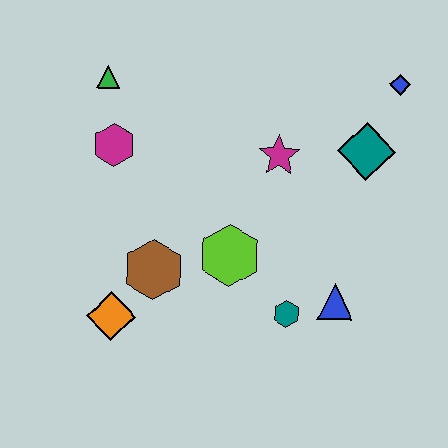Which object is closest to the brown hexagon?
The orange diamond is closest to the brown hexagon.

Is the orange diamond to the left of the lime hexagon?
Yes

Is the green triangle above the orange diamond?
Yes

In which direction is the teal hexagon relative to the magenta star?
The teal hexagon is below the magenta star.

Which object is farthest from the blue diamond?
The orange diamond is farthest from the blue diamond.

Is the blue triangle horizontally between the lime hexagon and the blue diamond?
Yes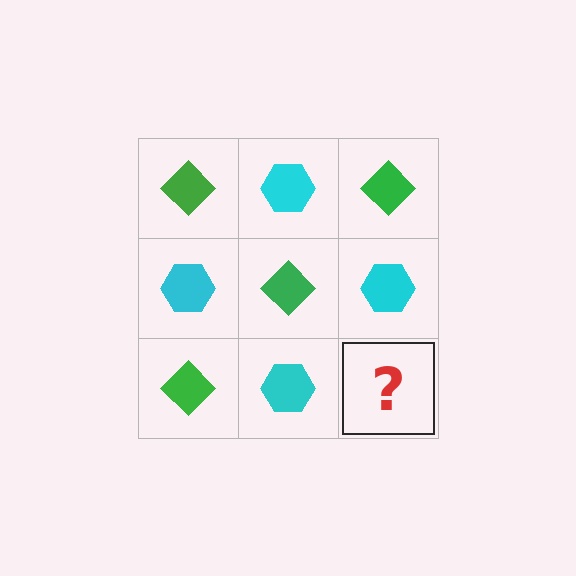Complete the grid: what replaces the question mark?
The question mark should be replaced with a green diamond.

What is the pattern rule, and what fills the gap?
The rule is that it alternates green diamond and cyan hexagon in a checkerboard pattern. The gap should be filled with a green diamond.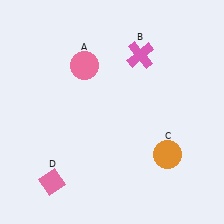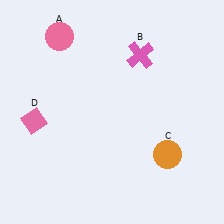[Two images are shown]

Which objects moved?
The objects that moved are: the pink circle (A), the pink diamond (D).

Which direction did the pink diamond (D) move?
The pink diamond (D) moved up.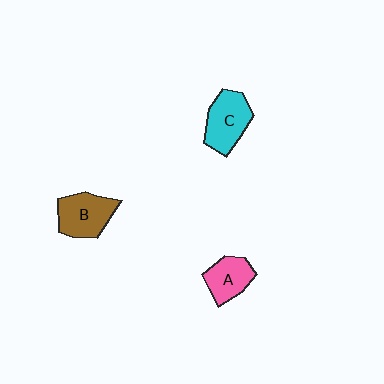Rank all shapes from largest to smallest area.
From largest to smallest: C (cyan), B (brown), A (pink).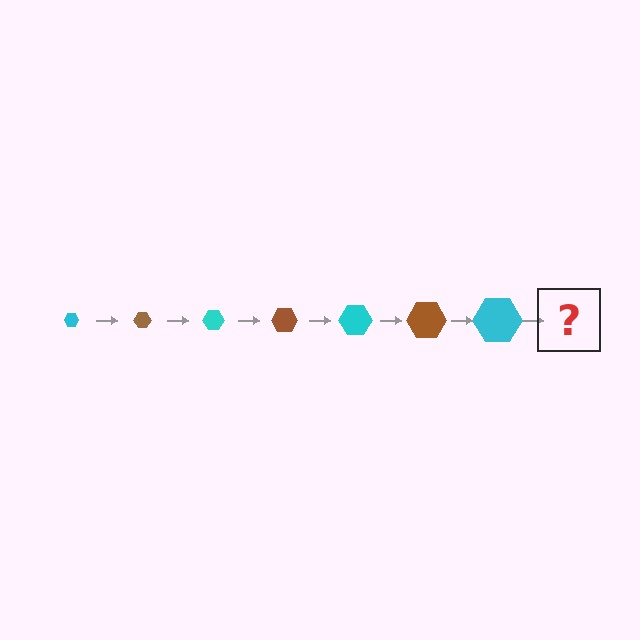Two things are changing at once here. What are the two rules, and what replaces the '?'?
The two rules are that the hexagon grows larger each step and the color cycles through cyan and brown. The '?' should be a brown hexagon, larger than the previous one.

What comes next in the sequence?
The next element should be a brown hexagon, larger than the previous one.